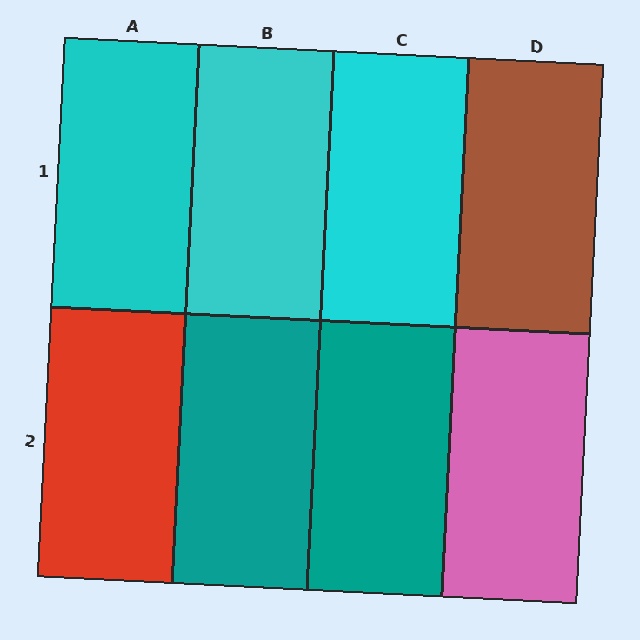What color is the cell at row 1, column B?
Cyan.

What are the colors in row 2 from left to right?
Red, teal, teal, pink.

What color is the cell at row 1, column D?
Brown.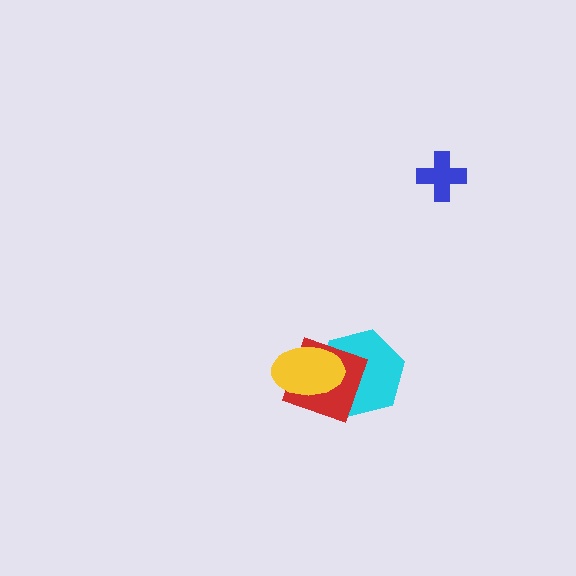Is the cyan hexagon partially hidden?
Yes, it is partially covered by another shape.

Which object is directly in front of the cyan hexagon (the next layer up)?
The red diamond is directly in front of the cyan hexagon.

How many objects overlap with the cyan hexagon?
2 objects overlap with the cyan hexagon.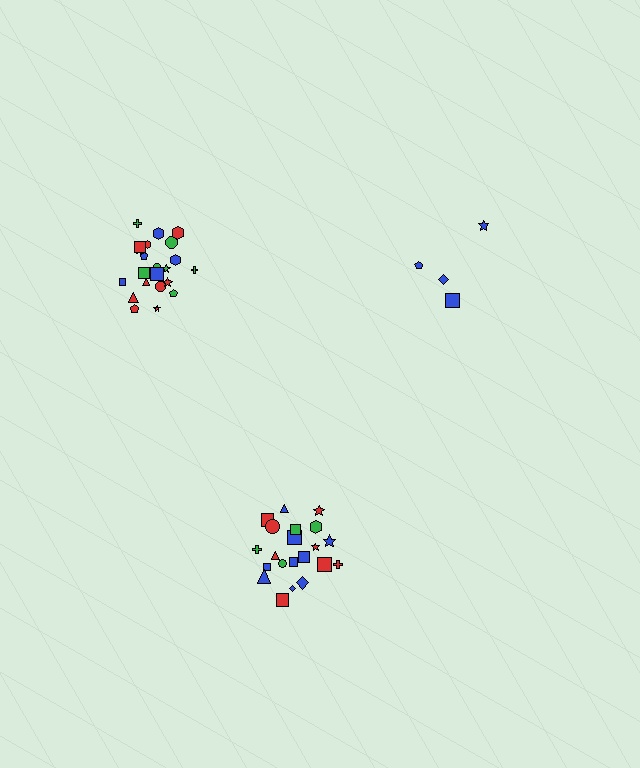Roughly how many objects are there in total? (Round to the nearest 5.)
Roughly 50 objects in total.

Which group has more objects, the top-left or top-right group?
The top-left group.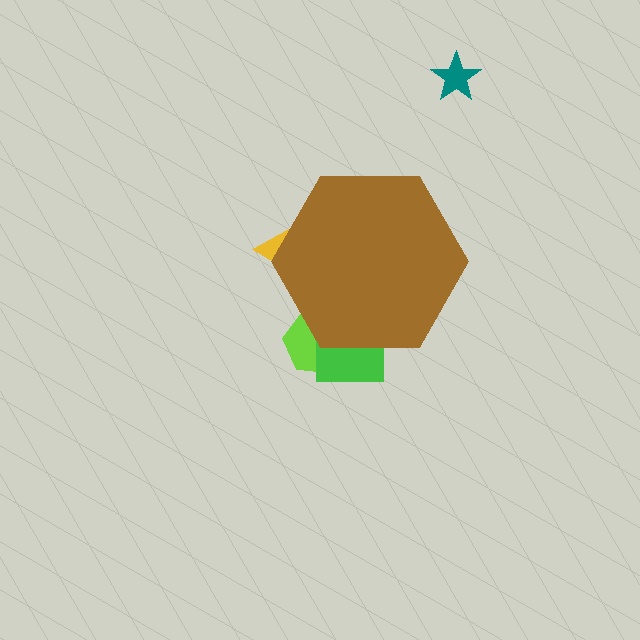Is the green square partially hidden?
Yes, the green square is partially hidden behind the brown hexagon.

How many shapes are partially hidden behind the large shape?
3 shapes are partially hidden.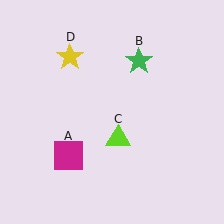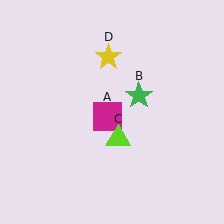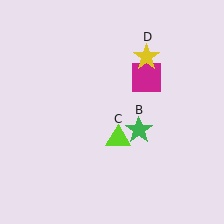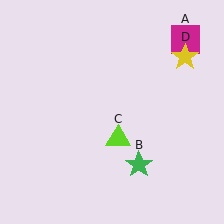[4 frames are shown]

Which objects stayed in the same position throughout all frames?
Lime triangle (object C) remained stationary.